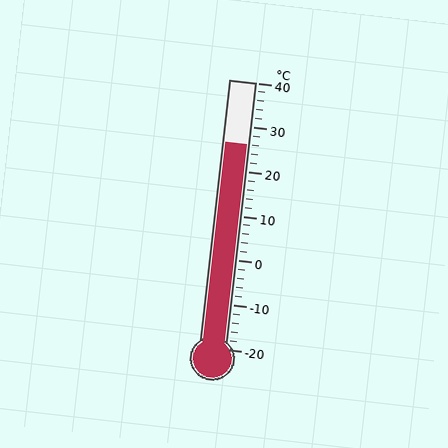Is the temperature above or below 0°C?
The temperature is above 0°C.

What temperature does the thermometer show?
The thermometer shows approximately 26°C.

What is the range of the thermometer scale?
The thermometer scale ranges from -20°C to 40°C.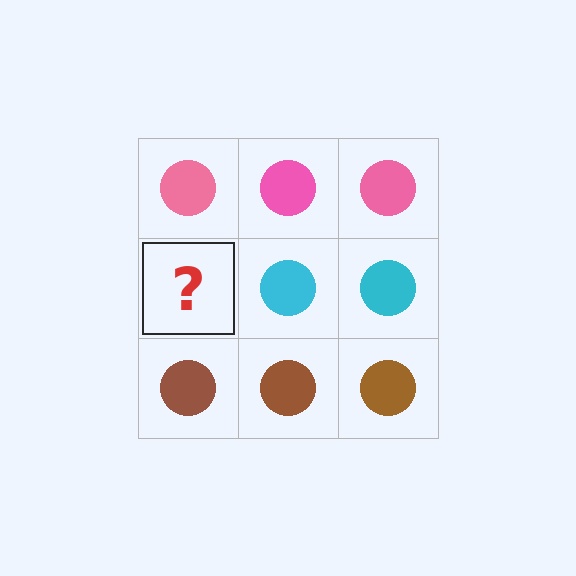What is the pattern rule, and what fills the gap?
The rule is that each row has a consistent color. The gap should be filled with a cyan circle.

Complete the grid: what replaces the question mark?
The question mark should be replaced with a cyan circle.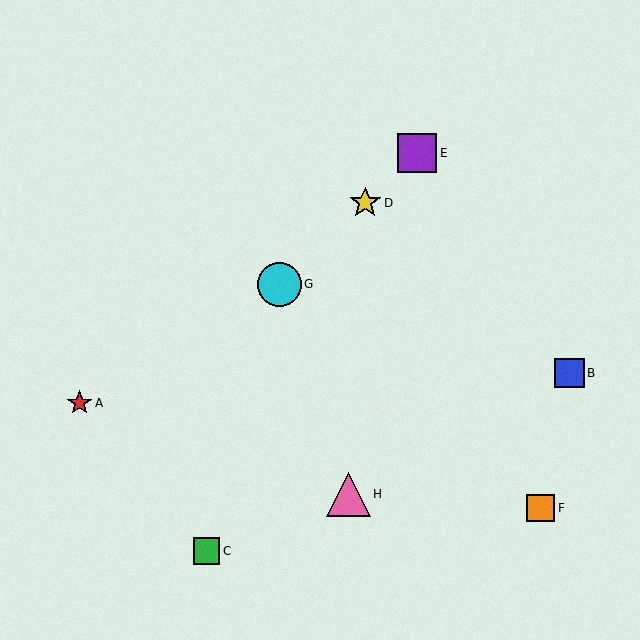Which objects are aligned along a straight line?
Objects D, E, G are aligned along a straight line.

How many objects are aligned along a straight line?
3 objects (D, E, G) are aligned along a straight line.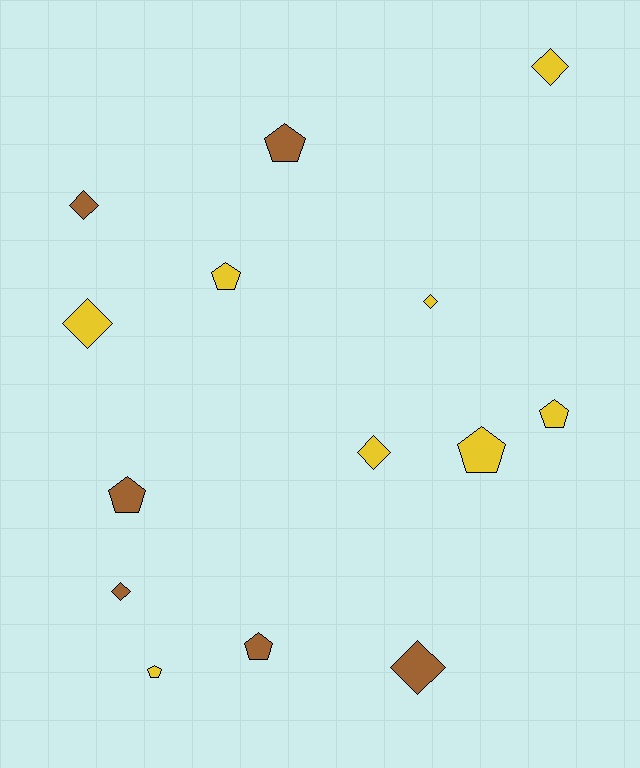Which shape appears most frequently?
Pentagon, with 7 objects.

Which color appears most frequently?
Yellow, with 8 objects.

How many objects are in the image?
There are 14 objects.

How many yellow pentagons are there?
There are 4 yellow pentagons.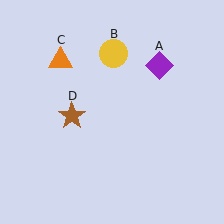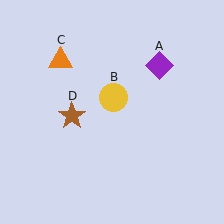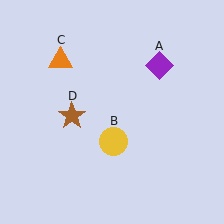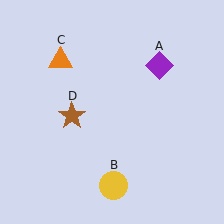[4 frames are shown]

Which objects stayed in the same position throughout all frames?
Purple diamond (object A) and orange triangle (object C) and brown star (object D) remained stationary.